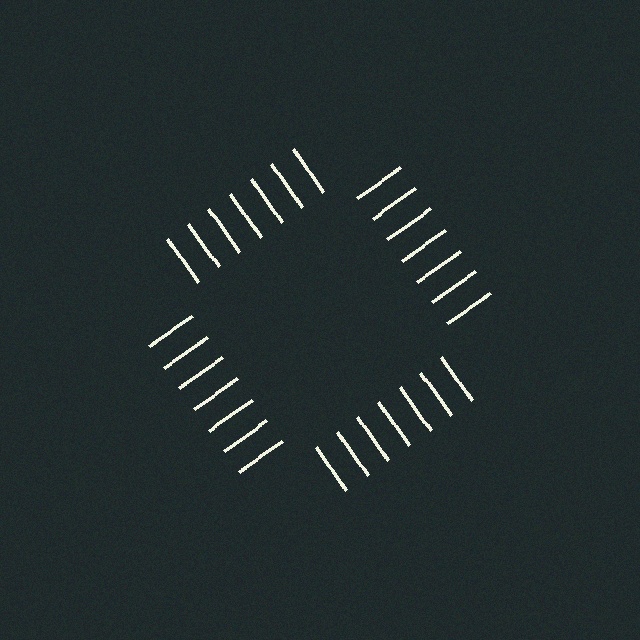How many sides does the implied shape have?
4 sides — the line-ends trace a square.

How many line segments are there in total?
28 — 7 along each of the 4 edges.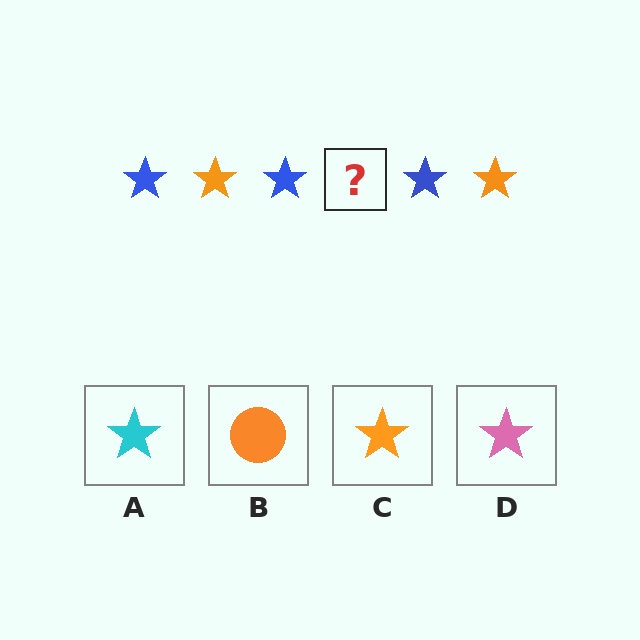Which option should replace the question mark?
Option C.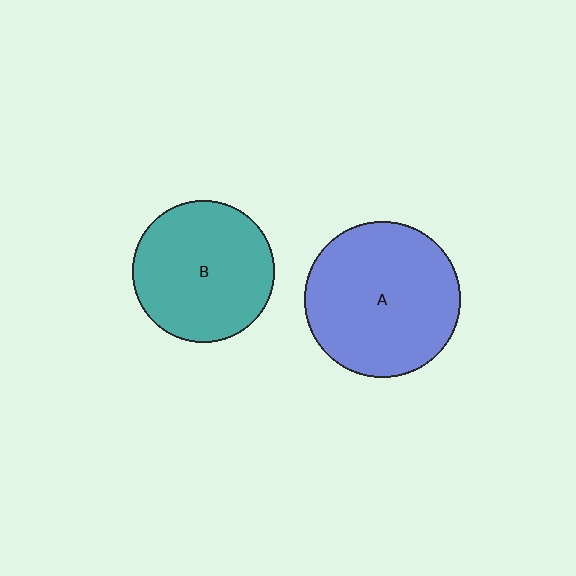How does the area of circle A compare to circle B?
Approximately 1.2 times.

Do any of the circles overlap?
No, none of the circles overlap.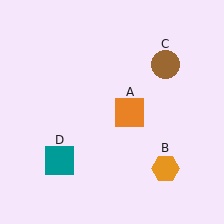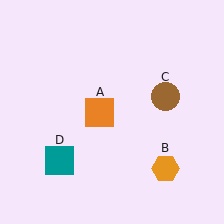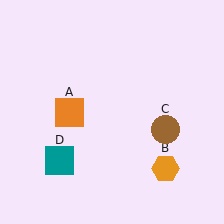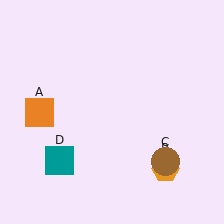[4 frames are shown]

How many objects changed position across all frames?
2 objects changed position: orange square (object A), brown circle (object C).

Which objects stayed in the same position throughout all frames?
Orange hexagon (object B) and teal square (object D) remained stationary.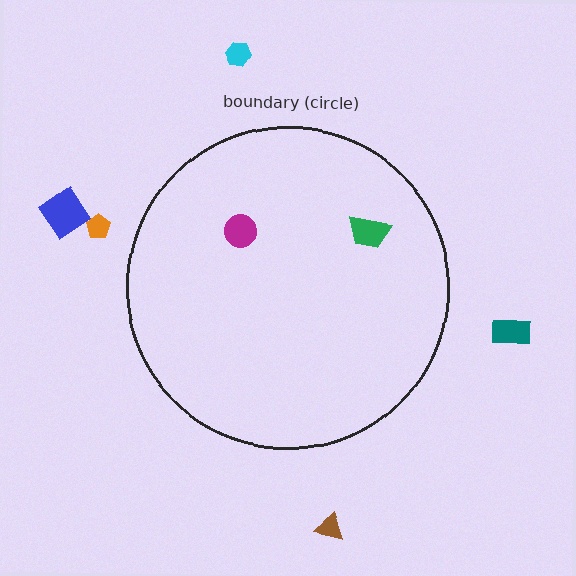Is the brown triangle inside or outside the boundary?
Outside.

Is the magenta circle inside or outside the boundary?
Inside.